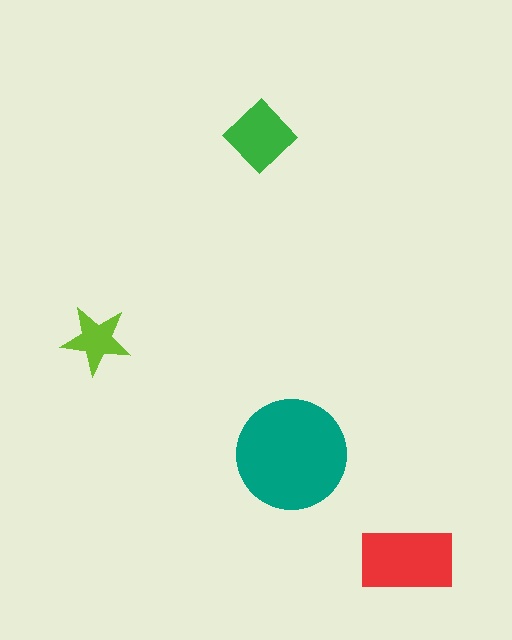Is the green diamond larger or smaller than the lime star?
Larger.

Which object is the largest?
The teal circle.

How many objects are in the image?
There are 4 objects in the image.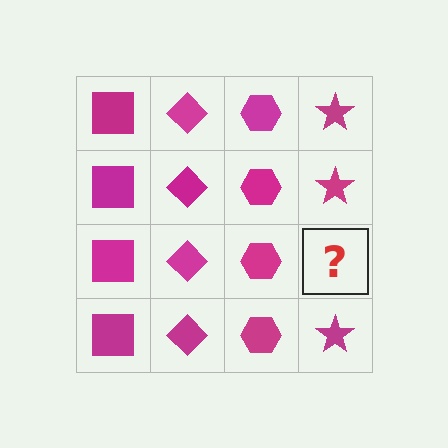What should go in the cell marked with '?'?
The missing cell should contain a magenta star.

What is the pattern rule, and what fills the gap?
The rule is that each column has a consistent shape. The gap should be filled with a magenta star.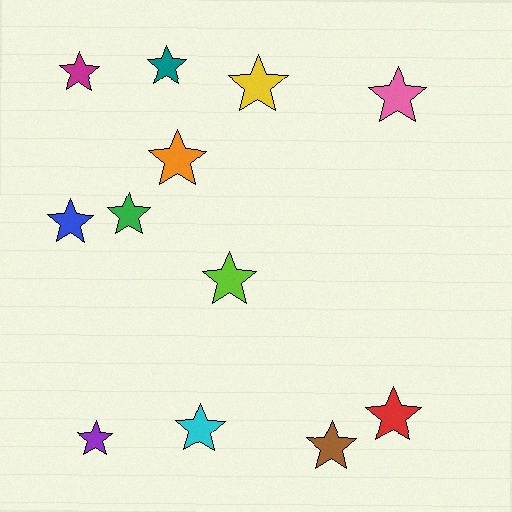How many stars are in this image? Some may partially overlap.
There are 12 stars.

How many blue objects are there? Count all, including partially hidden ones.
There is 1 blue object.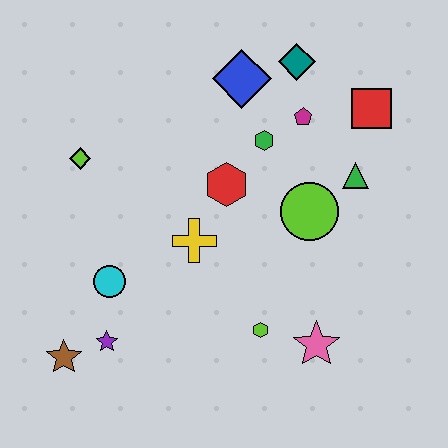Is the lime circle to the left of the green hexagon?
No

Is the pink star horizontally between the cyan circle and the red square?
Yes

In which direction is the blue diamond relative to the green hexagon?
The blue diamond is above the green hexagon.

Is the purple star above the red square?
No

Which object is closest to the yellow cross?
The red hexagon is closest to the yellow cross.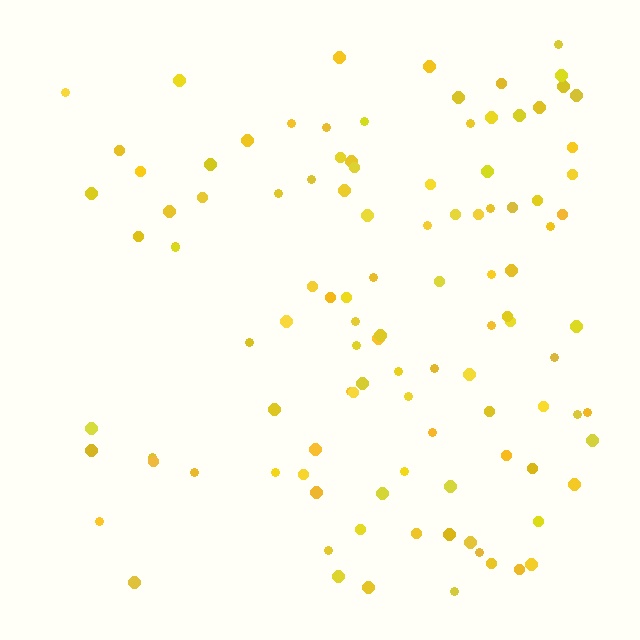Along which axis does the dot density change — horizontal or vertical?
Horizontal.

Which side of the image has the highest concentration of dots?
The right.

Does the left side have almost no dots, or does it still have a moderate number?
Still a moderate number, just noticeably fewer than the right.